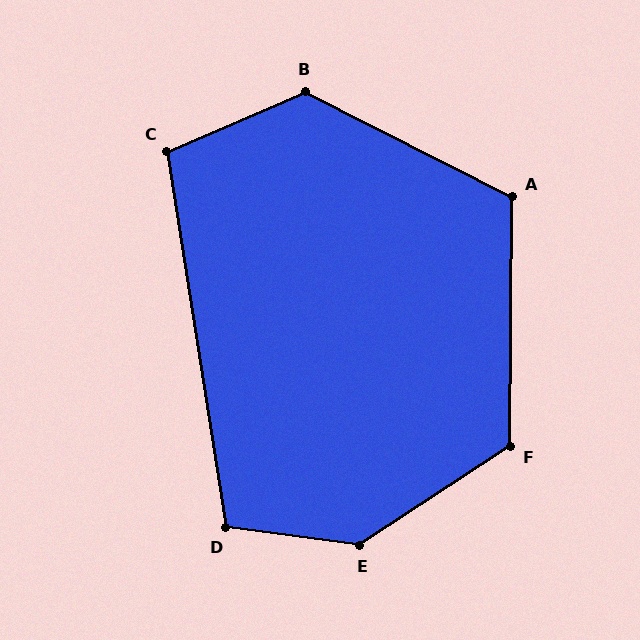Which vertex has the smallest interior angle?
C, at approximately 104 degrees.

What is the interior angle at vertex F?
Approximately 124 degrees (obtuse).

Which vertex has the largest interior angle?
E, at approximately 140 degrees.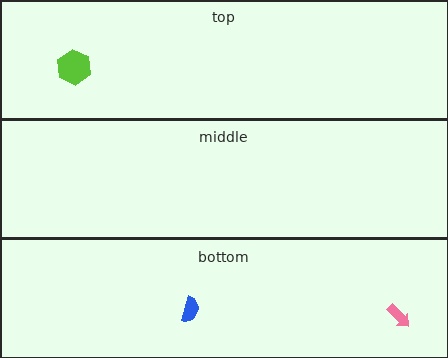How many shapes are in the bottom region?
2.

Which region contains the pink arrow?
The bottom region.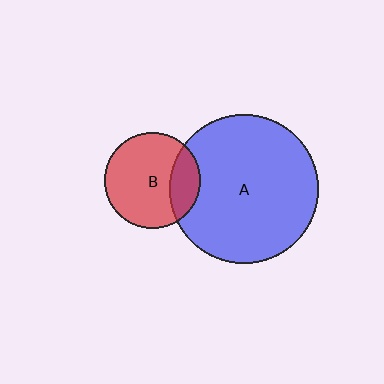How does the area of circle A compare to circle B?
Approximately 2.4 times.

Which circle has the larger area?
Circle A (blue).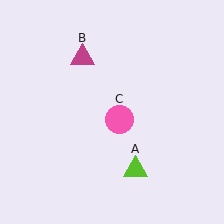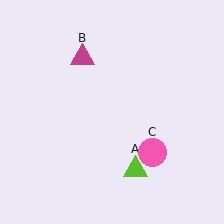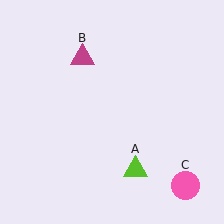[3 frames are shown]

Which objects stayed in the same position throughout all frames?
Lime triangle (object A) and magenta triangle (object B) remained stationary.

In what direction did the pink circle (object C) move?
The pink circle (object C) moved down and to the right.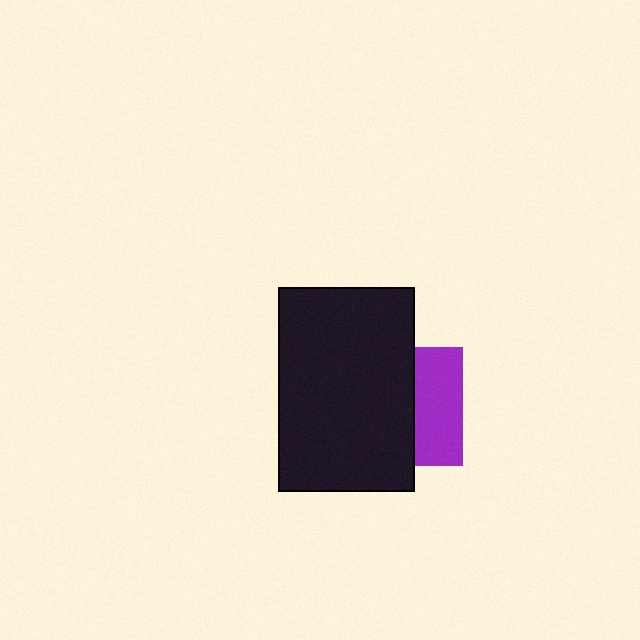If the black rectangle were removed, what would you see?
You would see the complete purple square.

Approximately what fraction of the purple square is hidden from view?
Roughly 59% of the purple square is hidden behind the black rectangle.